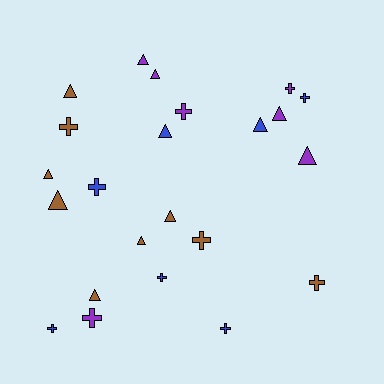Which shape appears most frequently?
Triangle, with 12 objects.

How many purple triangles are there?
There are 4 purple triangles.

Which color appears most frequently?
Brown, with 9 objects.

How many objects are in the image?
There are 23 objects.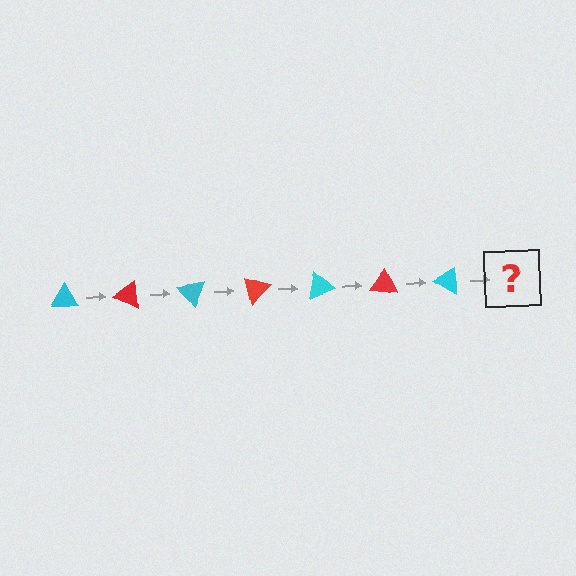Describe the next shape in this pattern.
It should be a red triangle, rotated 175 degrees from the start.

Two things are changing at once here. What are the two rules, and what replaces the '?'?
The two rules are that it rotates 25 degrees each step and the color cycles through cyan and red. The '?' should be a red triangle, rotated 175 degrees from the start.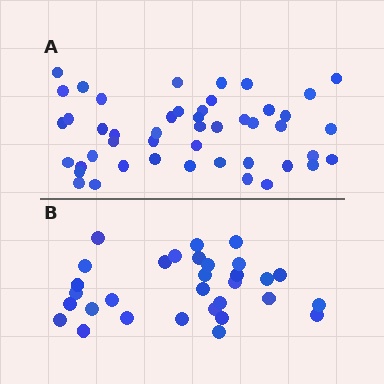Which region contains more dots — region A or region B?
Region A (the top region) has more dots.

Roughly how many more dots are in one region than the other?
Region A has approximately 15 more dots than region B.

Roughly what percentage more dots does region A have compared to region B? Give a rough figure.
About 50% more.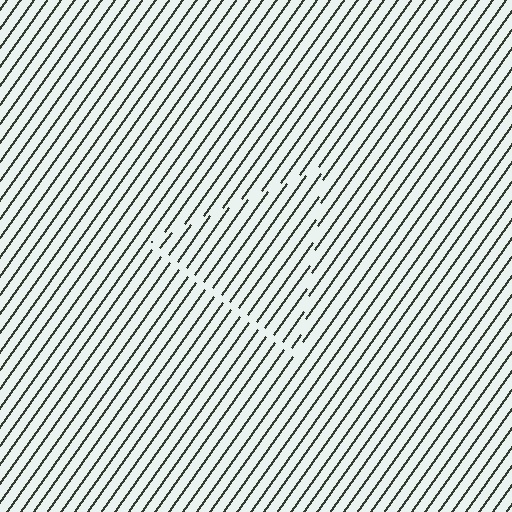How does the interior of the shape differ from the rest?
The interior of the shape contains the same grating, shifted by half a period — the contour is defined by the phase discontinuity where line-ends from the inner and outer gratings abut.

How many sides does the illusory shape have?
3 sides — the line-ends trace a triangle.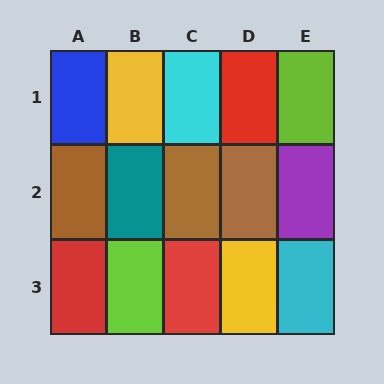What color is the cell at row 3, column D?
Yellow.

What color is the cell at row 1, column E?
Lime.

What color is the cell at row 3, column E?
Cyan.